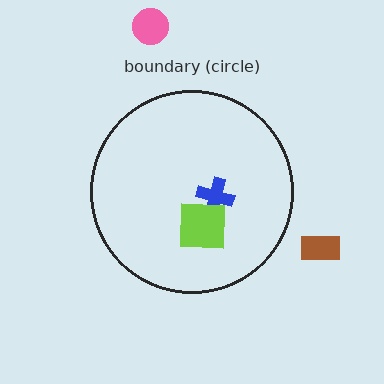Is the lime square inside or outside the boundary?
Inside.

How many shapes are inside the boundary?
2 inside, 2 outside.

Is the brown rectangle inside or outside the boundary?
Outside.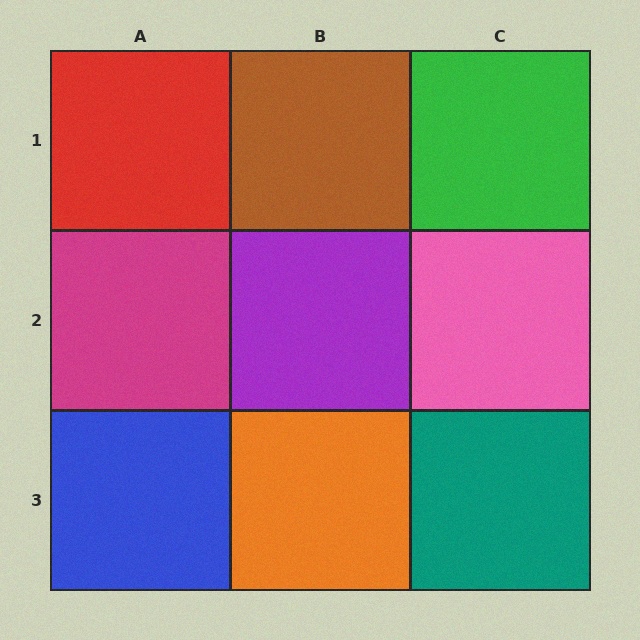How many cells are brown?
1 cell is brown.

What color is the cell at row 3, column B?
Orange.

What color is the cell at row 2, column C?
Pink.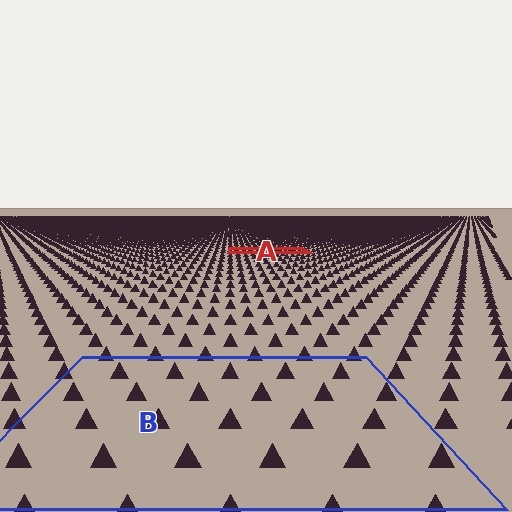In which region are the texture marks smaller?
The texture marks are smaller in region A, because it is farther away.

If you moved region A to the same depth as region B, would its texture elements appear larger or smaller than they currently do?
They would appear larger. At a closer depth, the same texture elements are projected at a bigger on-screen size.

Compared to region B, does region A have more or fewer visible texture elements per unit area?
Region A has more texture elements per unit area — they are packed more densely because it is farther away.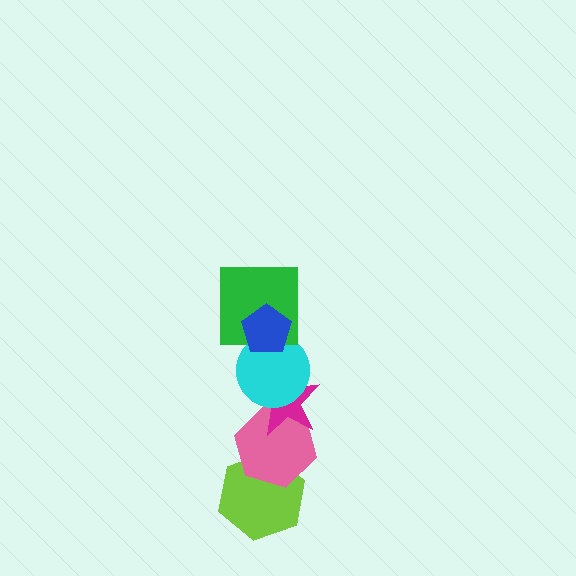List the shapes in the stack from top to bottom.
From top to bottom: the blue pentagon, the green square, the cyan circle, the magenta star, the pink hexagon, the lime hexagon.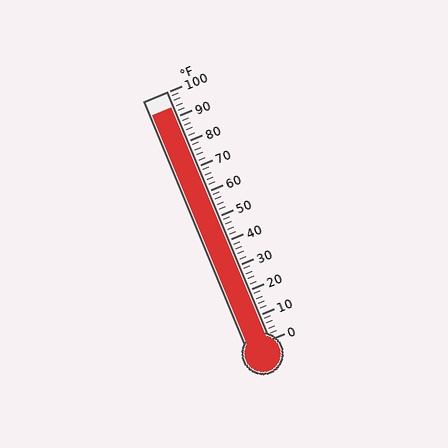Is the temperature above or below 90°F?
The temperature is above 90°F.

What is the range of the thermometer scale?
The thermometer scale ranges from 0°F to 100°F.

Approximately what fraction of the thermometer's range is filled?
The thermometer is filled to approximately 95% of its range.